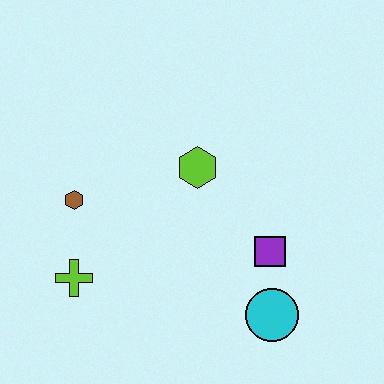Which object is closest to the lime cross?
The brown hexagon is closest to the lime cross.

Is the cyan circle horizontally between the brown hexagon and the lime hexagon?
No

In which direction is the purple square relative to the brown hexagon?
The purple square is to the right of the brown hexagon.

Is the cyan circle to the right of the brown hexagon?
Yes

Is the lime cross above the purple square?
No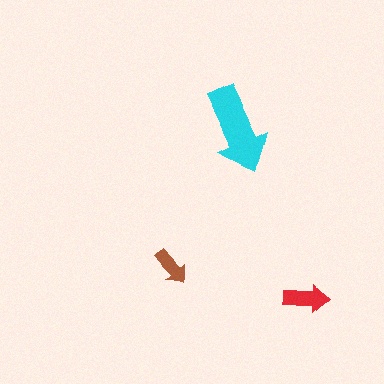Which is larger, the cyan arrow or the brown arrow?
The cyan one.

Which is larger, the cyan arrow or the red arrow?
The cyan one.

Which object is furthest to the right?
The red arrow is rightmost.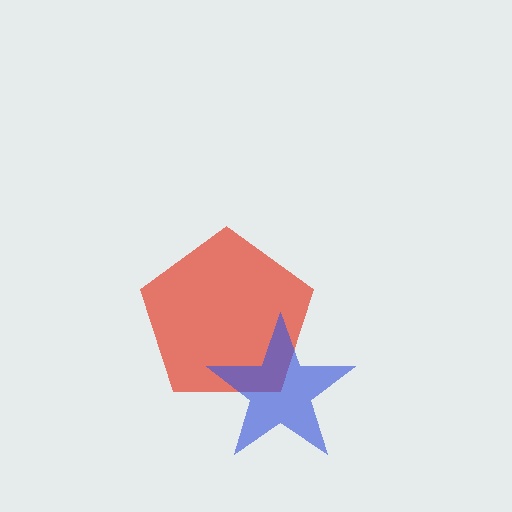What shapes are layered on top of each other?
The layered shapes are: a red pentagon, a blue star.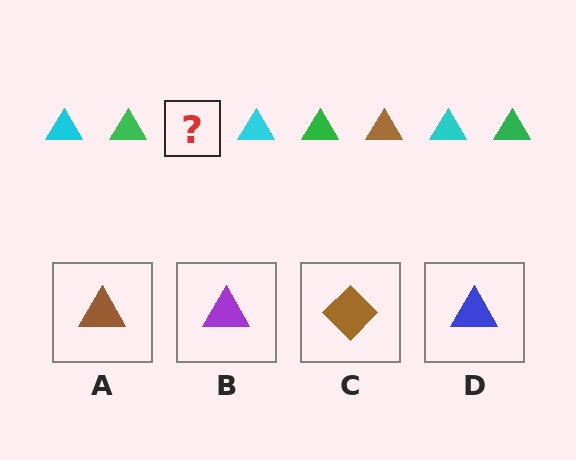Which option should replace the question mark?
Option A.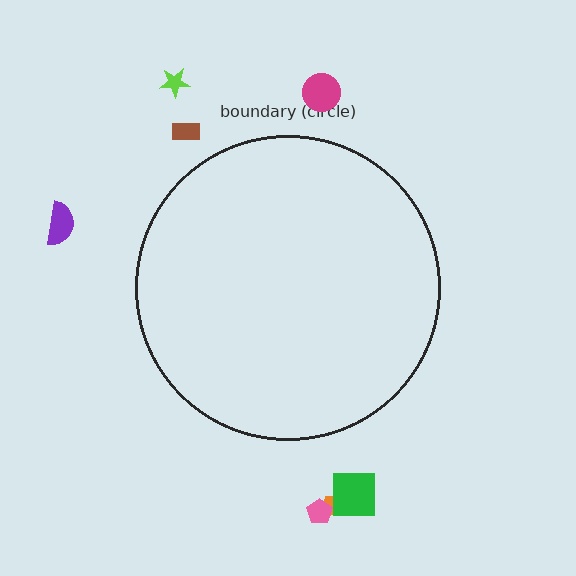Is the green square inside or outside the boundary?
Outside.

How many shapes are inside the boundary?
0 inside, 7 outside.